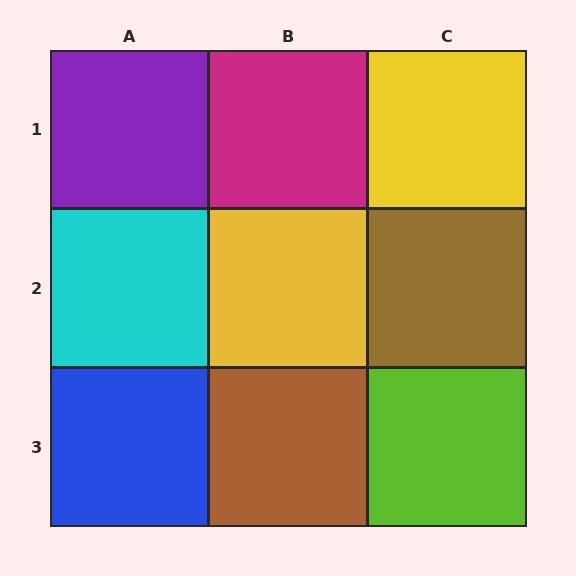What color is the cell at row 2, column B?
Yellow.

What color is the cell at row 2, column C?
Brown.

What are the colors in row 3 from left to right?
Blue, brown, lime.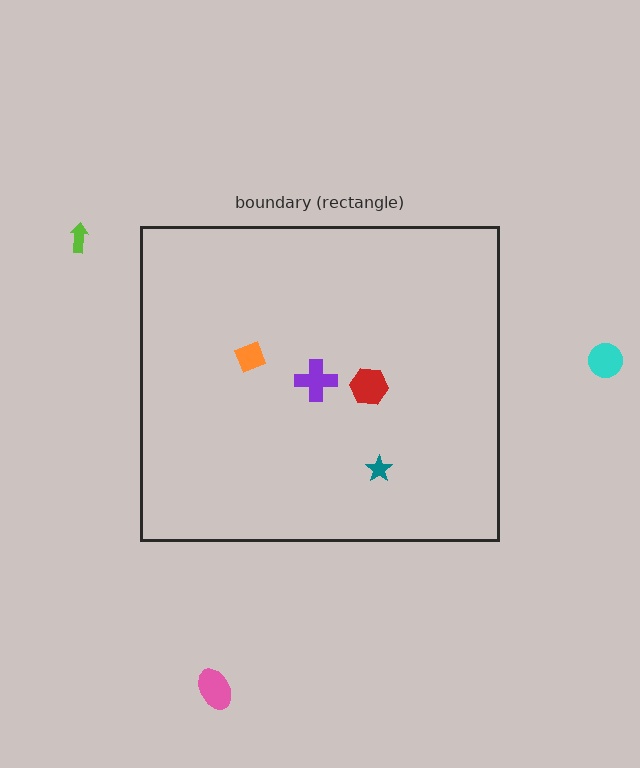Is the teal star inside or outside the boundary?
Inside.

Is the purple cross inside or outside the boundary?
Inside.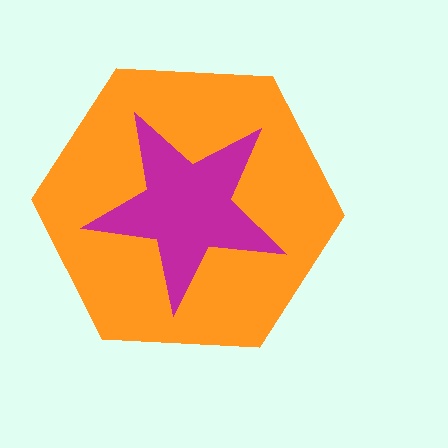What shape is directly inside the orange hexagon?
The magenta star.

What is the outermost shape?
The orange hexagon.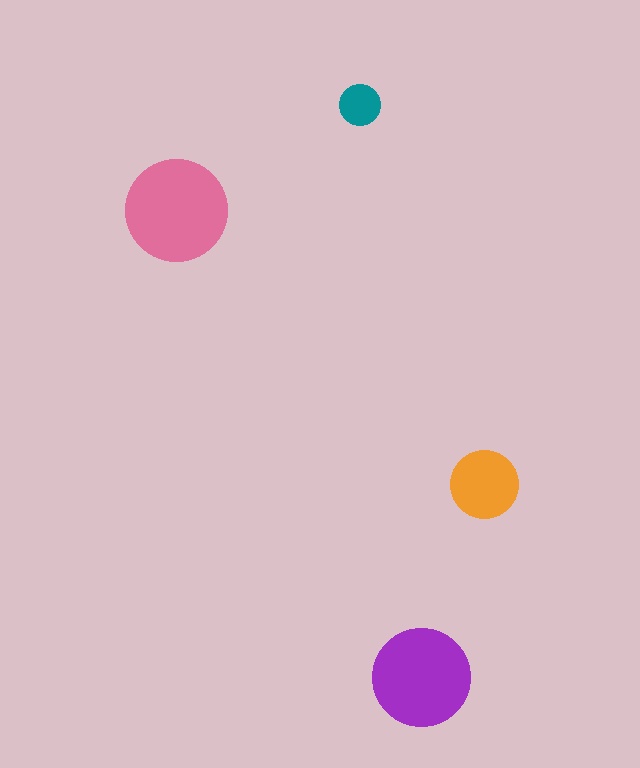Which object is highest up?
The teal circle is topmost.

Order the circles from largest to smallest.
the pink one, the purple one, the orange one, the teal one.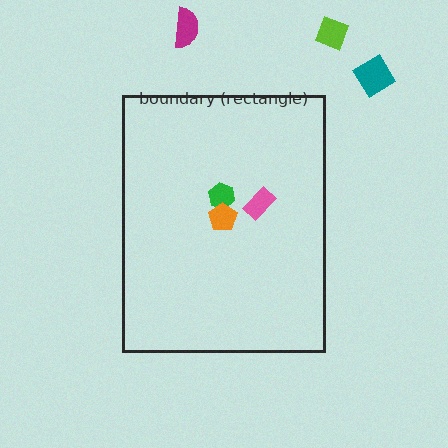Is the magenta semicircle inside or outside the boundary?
Outside.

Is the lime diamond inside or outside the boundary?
Outside.